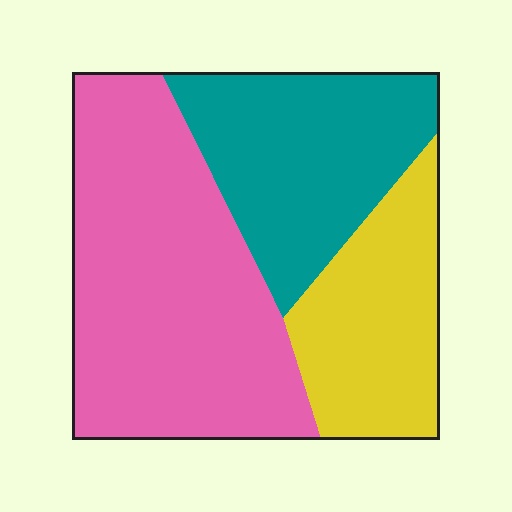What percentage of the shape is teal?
Teal covers about 30% of the shape.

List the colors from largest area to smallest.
From largest to smallest: pink, teal, yellow.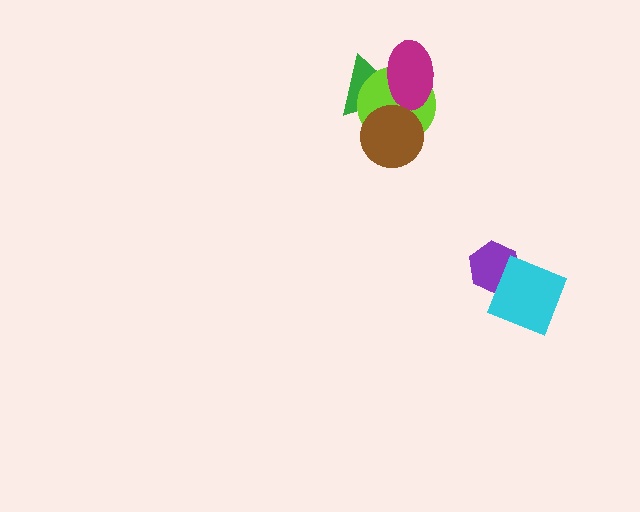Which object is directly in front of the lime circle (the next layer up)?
The magenta ellipse is directly in front of the lime circle.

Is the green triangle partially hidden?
Yes, it is partially covered by another shape.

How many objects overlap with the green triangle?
3 objects overlap with the green triangle.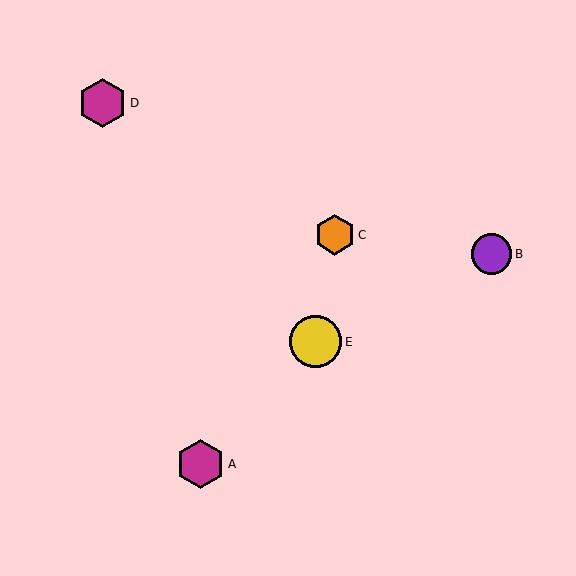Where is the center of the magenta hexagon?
The center of the magenta hexagon is at (200, 464).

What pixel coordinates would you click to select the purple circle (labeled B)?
Click at (492, 254) to select the purple circle B.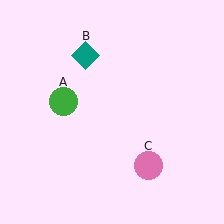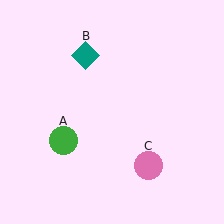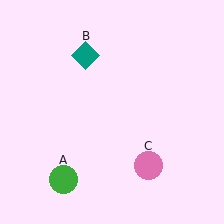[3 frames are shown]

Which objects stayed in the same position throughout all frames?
Teal diamond (object B) and pink circle (object C) remained stationary.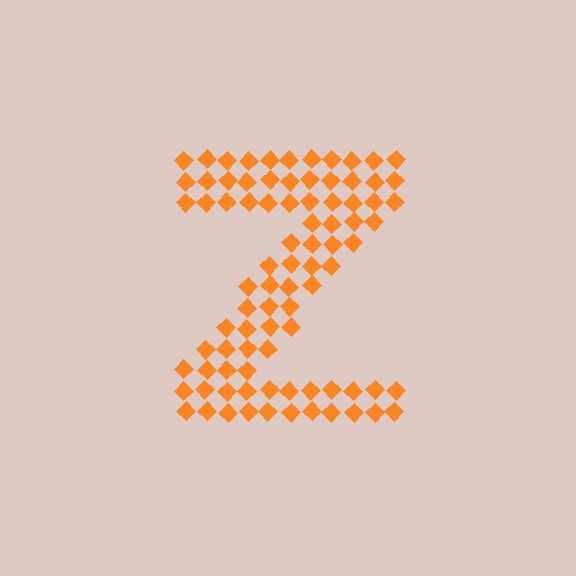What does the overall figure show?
The overall figure shows the letter Z.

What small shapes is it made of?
It is made of small diamonds.